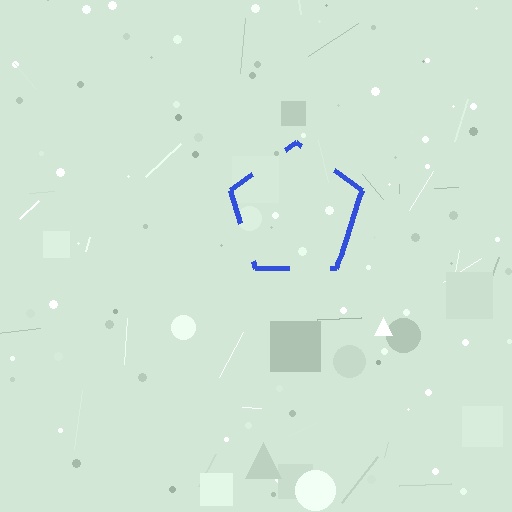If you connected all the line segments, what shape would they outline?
They would outline a pentagon.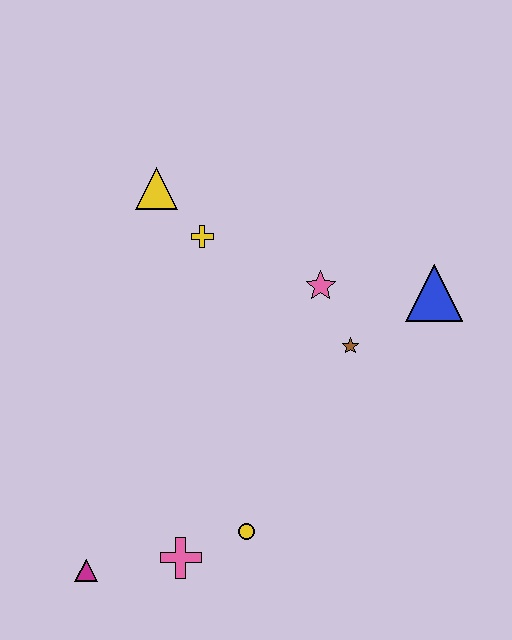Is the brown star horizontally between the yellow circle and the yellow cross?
No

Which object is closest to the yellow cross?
The yellow triangle is closest to the yellow cross.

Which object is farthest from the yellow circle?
The yellow triangle is farthest from the yellow circle.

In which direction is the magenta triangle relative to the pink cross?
The magenta triangle is to the left of the pink cross.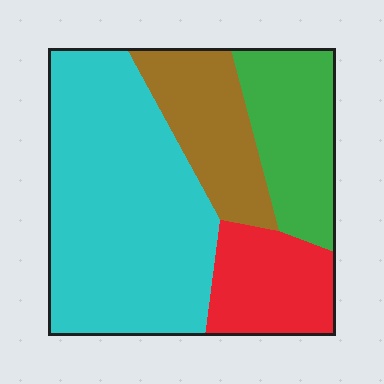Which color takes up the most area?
Cyan, at roughly 50%.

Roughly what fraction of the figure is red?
Red covers 15% of the figure.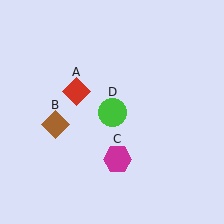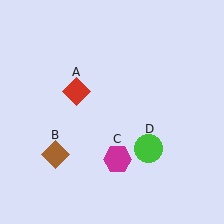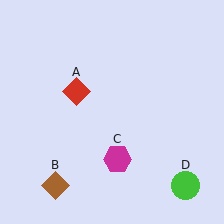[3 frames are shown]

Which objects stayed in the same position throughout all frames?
Red diamond (object A) and magenta hexagon (object C) remained stationary.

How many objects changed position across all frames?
2 objects changed position: brown diamond (object B), green circle (object D).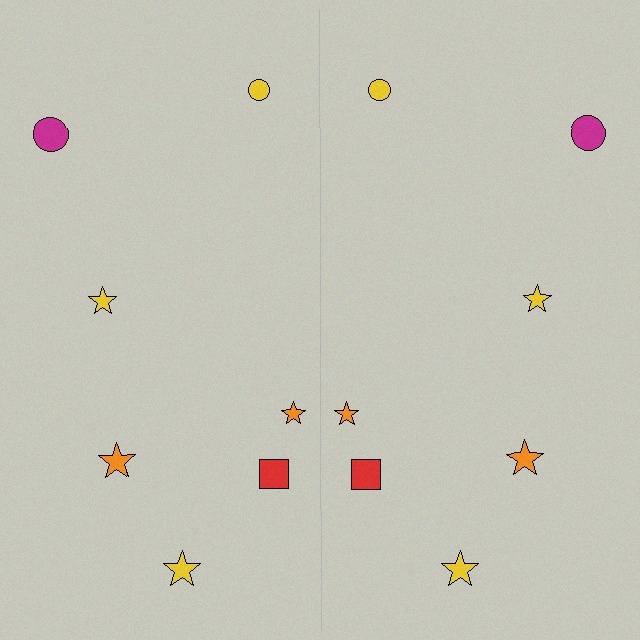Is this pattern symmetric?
Yes, this pattern has bilateral (reflection) symmetry.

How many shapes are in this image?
There are 14 shapes in this image.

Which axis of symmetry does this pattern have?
The pattern has a vertical axis of symmetry running through the center of the image.